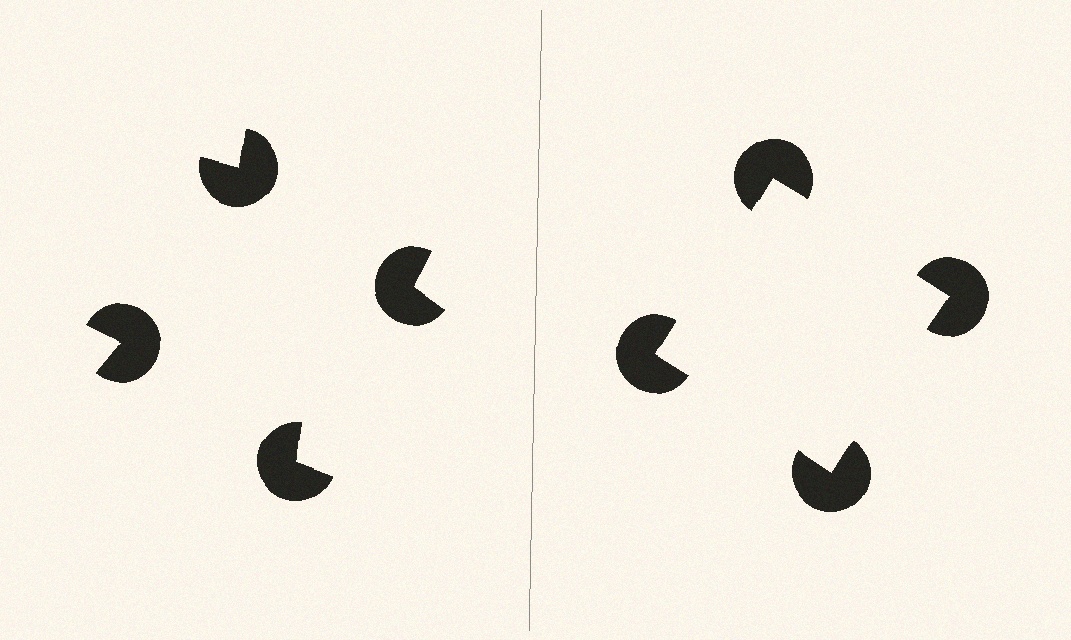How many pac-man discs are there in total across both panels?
8 — 4 on each side.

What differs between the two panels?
The pac-man discs are positioned identically on both sides; only the wedge orientations differ. On the right they align to a square; on the left they are misaligned.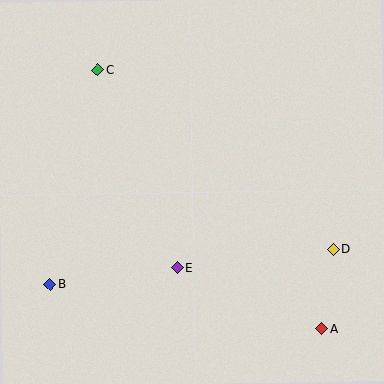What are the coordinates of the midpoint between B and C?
The midpoint between B and C is at (74, 177).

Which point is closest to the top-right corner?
Point D is closest to the top-right corner.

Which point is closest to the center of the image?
Point E at (177, 268) is closest to the center.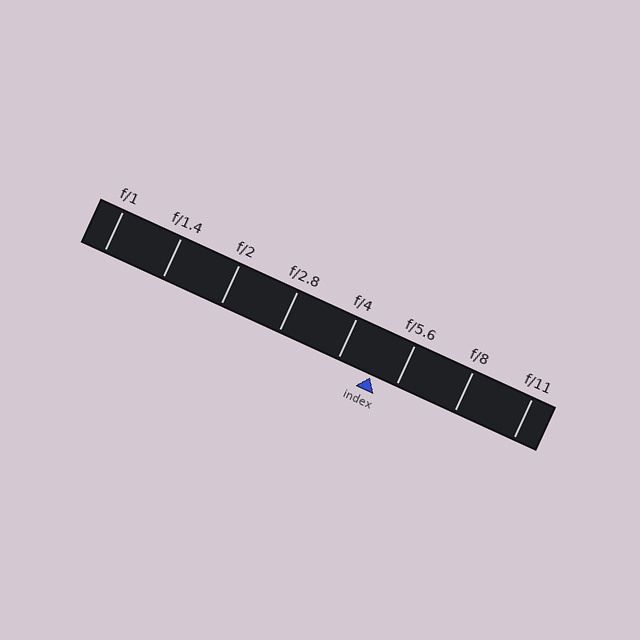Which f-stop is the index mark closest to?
The index mark is closest to f/5.6.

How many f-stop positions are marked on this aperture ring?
There are 8 f-stop positions marked.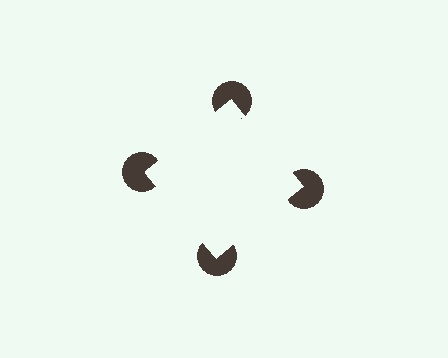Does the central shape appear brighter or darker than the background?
It typically appears slightly brighter than the background, even though no actual brightness change is drawn.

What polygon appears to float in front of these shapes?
An illusory square — its edges are inferred from the aligned wedge cuts in the pac-man discs, not physically drawn.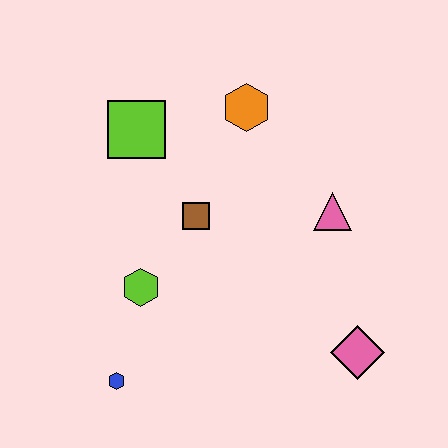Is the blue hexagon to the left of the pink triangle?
Yes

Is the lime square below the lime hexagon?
No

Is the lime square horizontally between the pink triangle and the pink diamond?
No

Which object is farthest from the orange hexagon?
The blue hexagon is farthest from the orange hexagon.